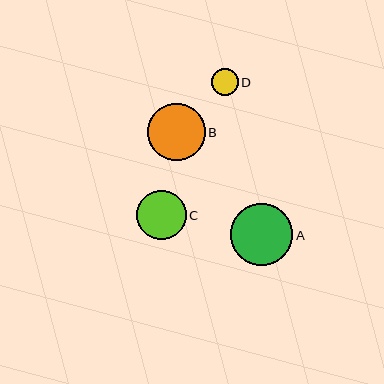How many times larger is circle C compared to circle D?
Circle C is approximately 1.9 times the size of circle D.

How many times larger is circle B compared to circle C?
Circle B is approximately 1.2 times the size of circle C.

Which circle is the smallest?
Circle D is the smallest with a size of approximately 26 pixels.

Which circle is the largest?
Circle A is the largest with a size of approximately 62 pixels.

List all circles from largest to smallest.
From largest to smallest: A, B, C, D.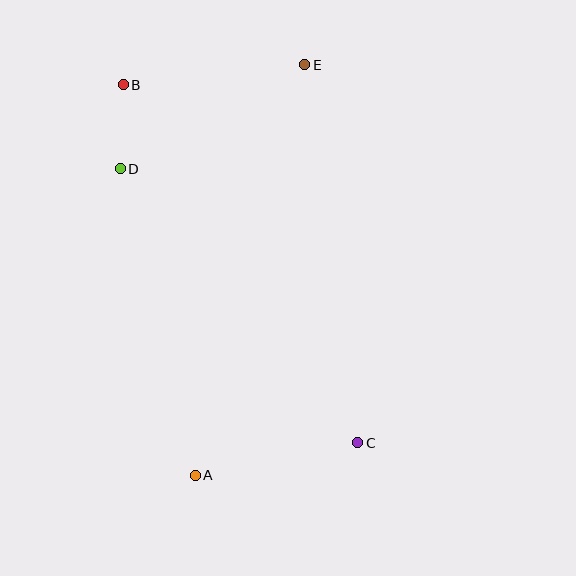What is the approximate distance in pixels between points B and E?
The distance between B and E is approximately 182 pixels.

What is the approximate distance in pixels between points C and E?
The distance between C and E is approximately 382 pixels.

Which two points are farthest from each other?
Points B and C are farthest from each other.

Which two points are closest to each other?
Points B and D are closest to each other.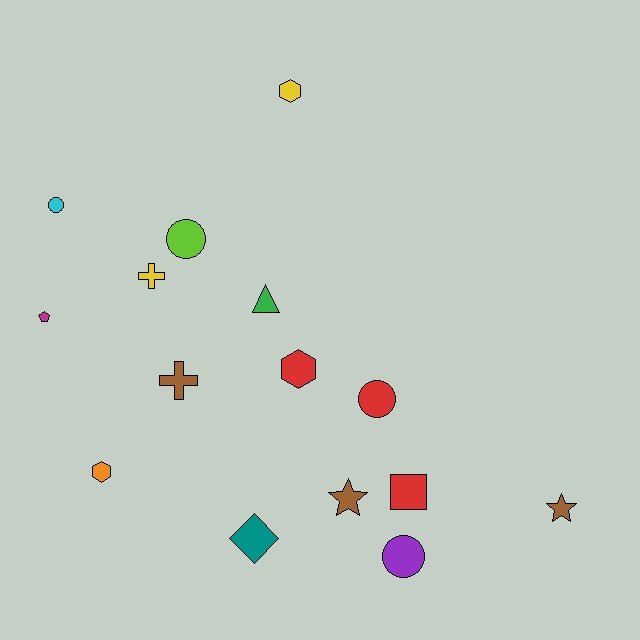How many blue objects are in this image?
There are no blue objects.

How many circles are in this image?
There are 4 circles.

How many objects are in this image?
There are 15 objects.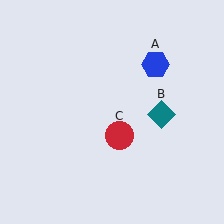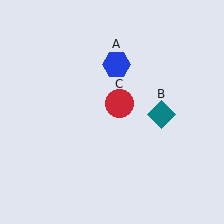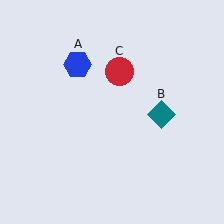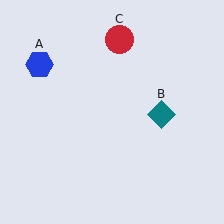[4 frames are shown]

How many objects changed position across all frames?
2 objects changed position: blue hexagon (object A), red circle (object C).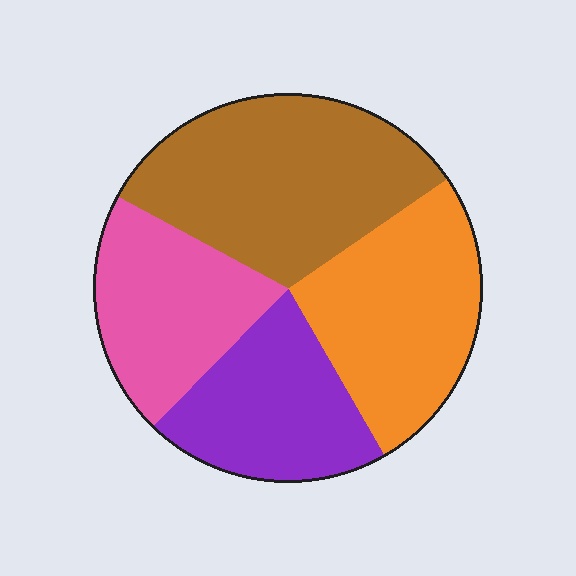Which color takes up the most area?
Brown, at roughly 35%.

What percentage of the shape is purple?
Purple covers 21% of the shape.